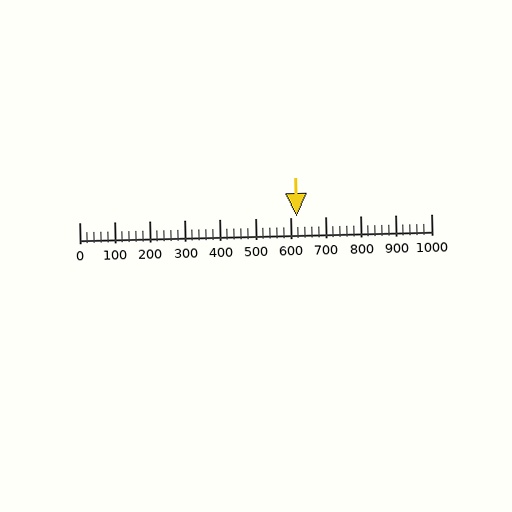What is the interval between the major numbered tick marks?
The major tick marks are spaced 100 units apart.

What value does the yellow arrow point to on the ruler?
The yellow arrow points to approximately 619.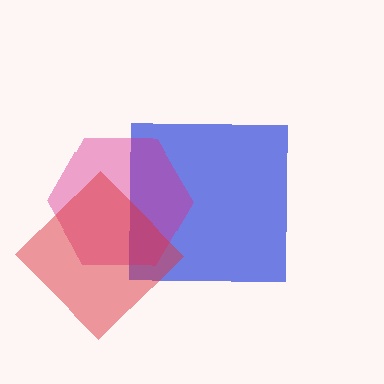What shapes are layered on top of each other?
The layered shapes are: a blue square, a magenta hexagon, a red diamond.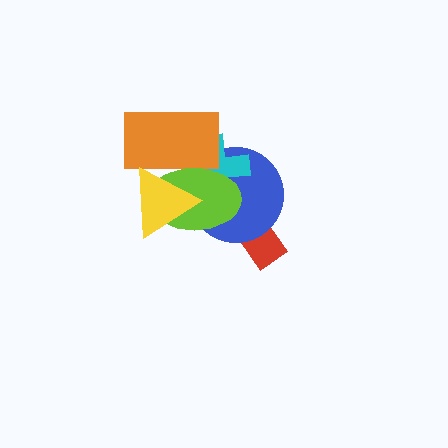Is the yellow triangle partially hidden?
No, no other shape covers it.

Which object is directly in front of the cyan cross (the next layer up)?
The orange rectangle is directly in front of the cyan cross.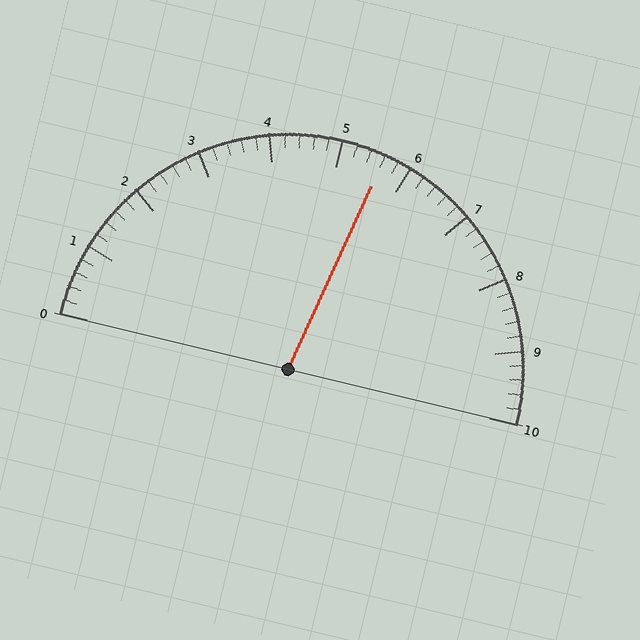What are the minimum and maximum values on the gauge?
The gauge ranges from 0 to 10.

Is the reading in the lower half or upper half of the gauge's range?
The reading is in the upper half of the range (0 to 10).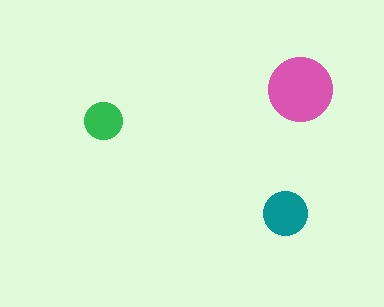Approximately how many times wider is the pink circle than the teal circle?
About 1.5 times wider.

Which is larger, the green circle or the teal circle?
The teal one.